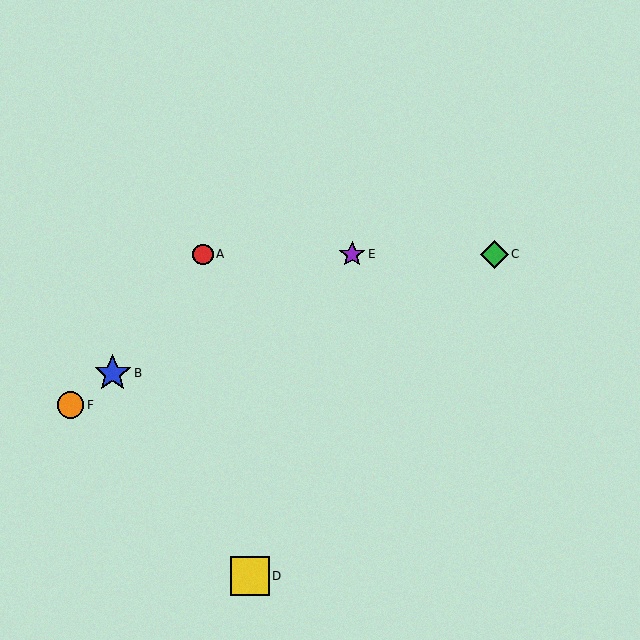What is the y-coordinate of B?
Object B is at y≈373.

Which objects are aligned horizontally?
Objects A, C, E are aligned horizontally.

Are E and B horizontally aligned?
No, E is at y≈254 and B is at y≈373.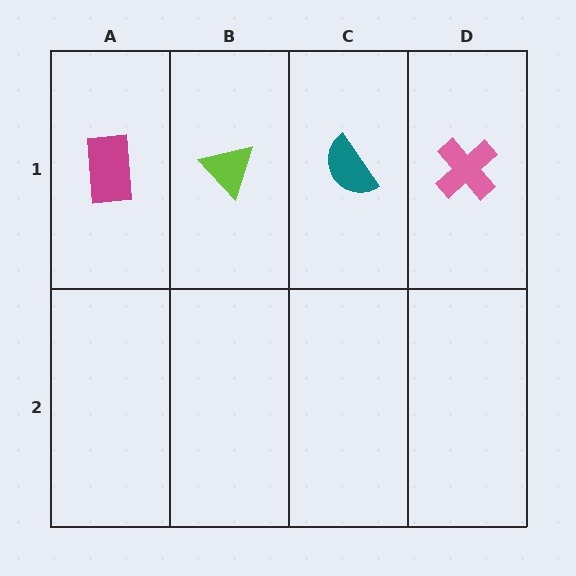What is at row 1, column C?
A teal semicircle.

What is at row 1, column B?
A lime triangle.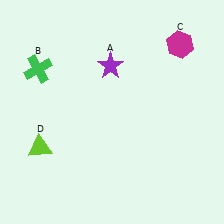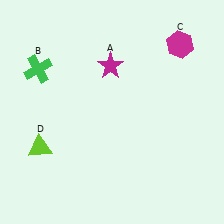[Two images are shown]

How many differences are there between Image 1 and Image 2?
There is 1 difference between the two images.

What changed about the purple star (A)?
In Image 1, A is purple. In Image 2, it changed to magenta.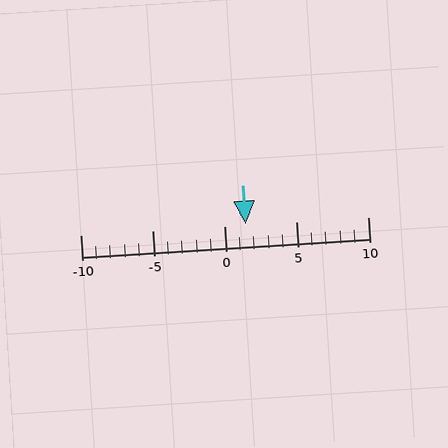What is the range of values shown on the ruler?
The ruler shows values from -10 to 10.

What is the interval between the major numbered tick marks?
The major tick marks are spaced 5 units apart.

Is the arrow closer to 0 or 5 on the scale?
The arrow is closer to 0.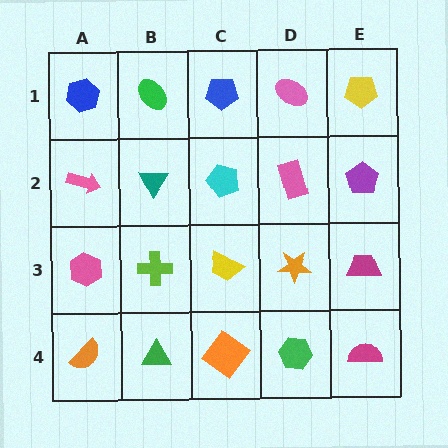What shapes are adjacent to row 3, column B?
A teal triangle (row 2, column B), a green triangle (row 4, column B), a pink hexagon (row 3, column A), a yellow trapezoid (row 3, column C).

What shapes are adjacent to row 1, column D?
A pink rectangle (row 2, column D), a blue pentagon (row 1, column C), a yellow pentagon (row 1, column E).